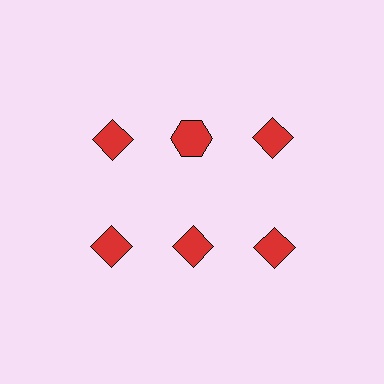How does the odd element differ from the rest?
It has a different shape: hexagon instead of diamond.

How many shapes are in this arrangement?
There are 6 shapes arranged in a grid pattern.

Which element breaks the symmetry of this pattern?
The red hexagon in the top row, second from left column breaks the symmetry. All other shapes are red diamonds.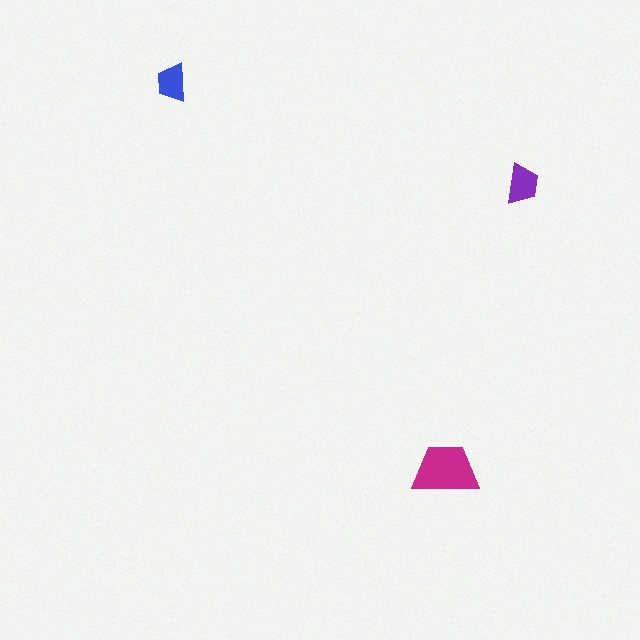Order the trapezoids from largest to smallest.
the magenta one, the purple one, the blue one.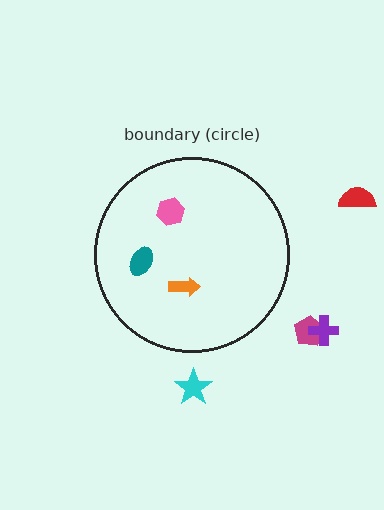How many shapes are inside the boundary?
3 inside, 4 outside.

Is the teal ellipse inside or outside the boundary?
Inside.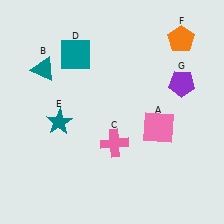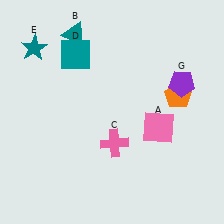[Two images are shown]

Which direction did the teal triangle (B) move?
The teal triangle (B) moved up.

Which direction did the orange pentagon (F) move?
The orange pentagon (F) moved down.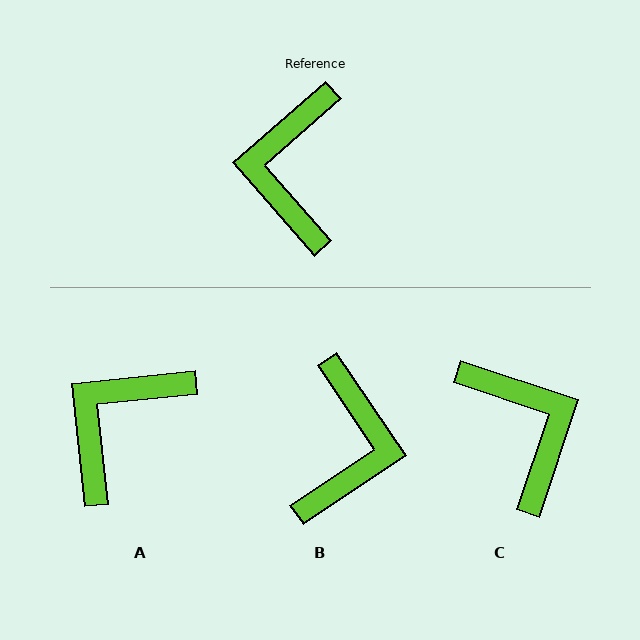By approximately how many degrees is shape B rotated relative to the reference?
Approximately 173 degrees counter-clockwise.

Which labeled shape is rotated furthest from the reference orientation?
B, about 173 degrees away.